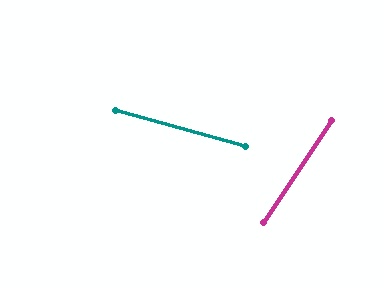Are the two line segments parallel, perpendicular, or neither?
Neither parallel nor perpendicular — they differ by about 72°.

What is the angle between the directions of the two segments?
Approximately 72 degrees.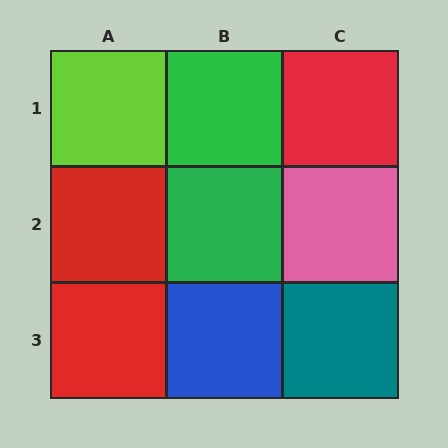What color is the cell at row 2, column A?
Red.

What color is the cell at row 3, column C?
Teal.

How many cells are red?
3 cells are red.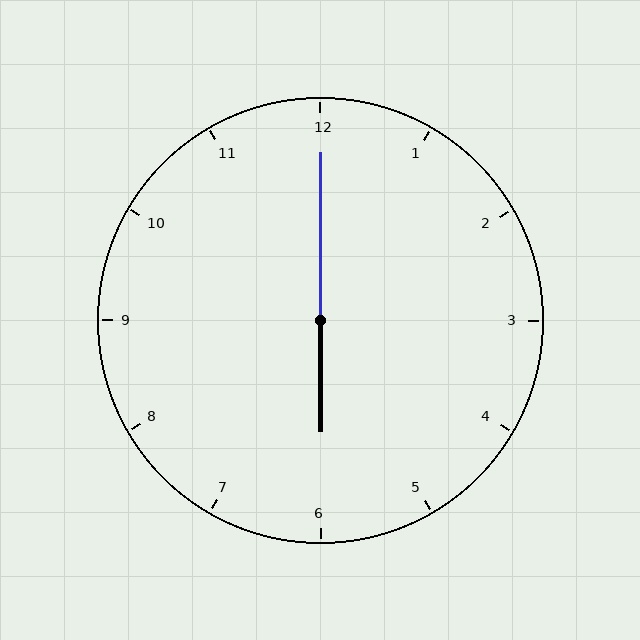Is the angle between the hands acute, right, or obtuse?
It is obtuse.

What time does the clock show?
6:00.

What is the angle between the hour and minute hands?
Approximately 180 degrees.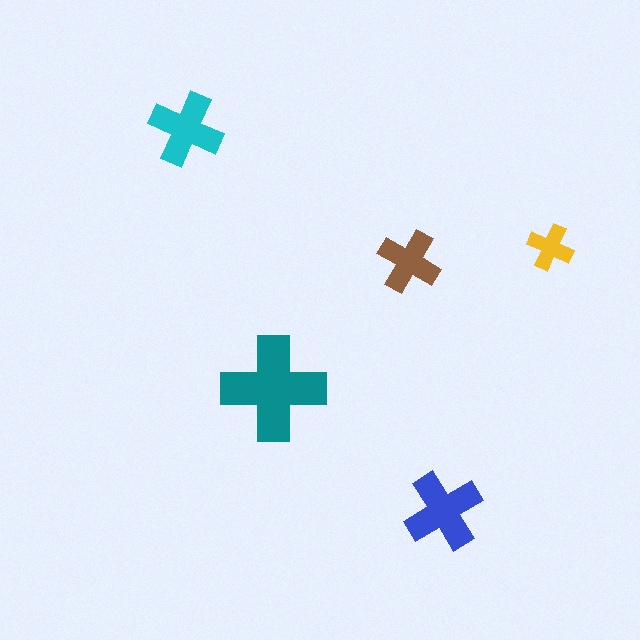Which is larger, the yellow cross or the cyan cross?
The cyan one.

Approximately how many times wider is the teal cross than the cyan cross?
About 1.5 times wider.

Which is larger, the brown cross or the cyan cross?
The cyan one.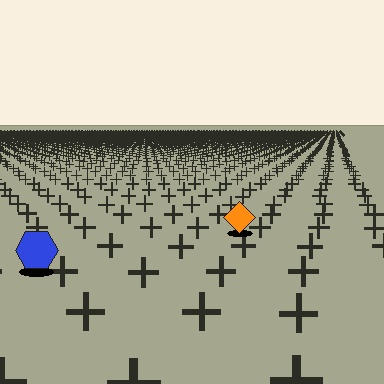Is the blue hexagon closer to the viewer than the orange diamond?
Yes. The blue hexagon is closer — you can tell from the texture gradient: the ground texture is coarser near it.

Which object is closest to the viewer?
The blue hexagon is closest. The texture marks near it are larger and more spread out.